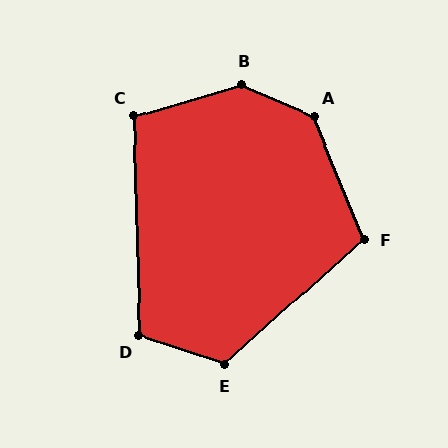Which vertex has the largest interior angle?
B, at approximately 140 degrees.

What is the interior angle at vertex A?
Approximately 136 degrees (obtuse).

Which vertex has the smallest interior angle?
C, at approximately 105 degrees.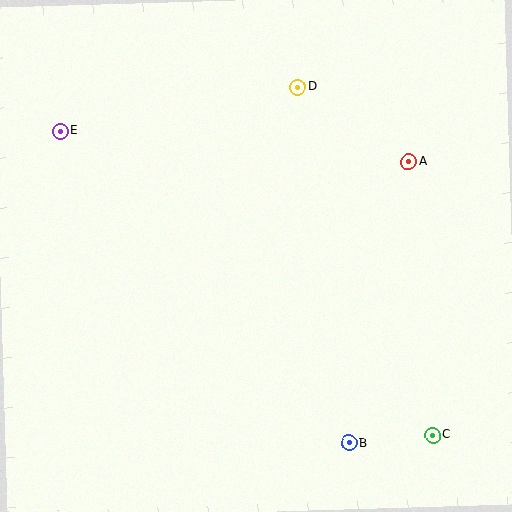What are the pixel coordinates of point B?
Point B is at (349, 443).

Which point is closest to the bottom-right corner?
Point C is closest to the bottom-right corner.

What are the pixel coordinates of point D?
Point D is at (298, 87).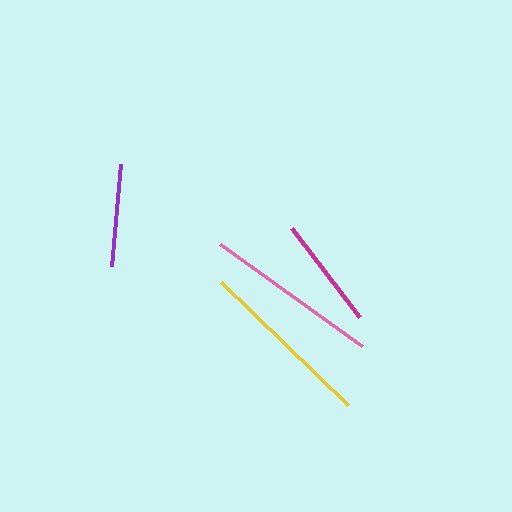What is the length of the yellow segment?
The yellow segment is approximately 177 pixels long.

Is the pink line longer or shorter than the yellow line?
The yellow line is longer than the pink line.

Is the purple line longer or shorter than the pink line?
The pink line is longer than the purple line.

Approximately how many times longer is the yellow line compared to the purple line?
The yellow line is approximately 1.7 times the length of the purple line.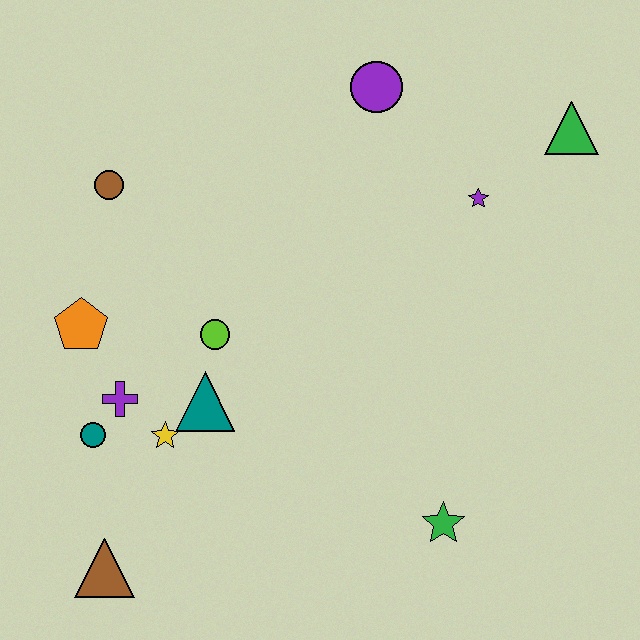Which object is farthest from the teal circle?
The green triangle is farthest from the teal circle.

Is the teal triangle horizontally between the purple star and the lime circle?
No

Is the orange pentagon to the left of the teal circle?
Yes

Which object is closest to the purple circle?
The purple star is closest to the purple circle.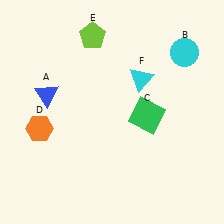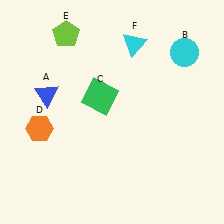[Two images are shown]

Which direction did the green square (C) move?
The green square (C) moved left.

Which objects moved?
The objects that moved are: the green square (C), the lime pentagon (E), the cyan triangle (F).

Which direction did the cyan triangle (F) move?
The cyan triangle (F) moved up.